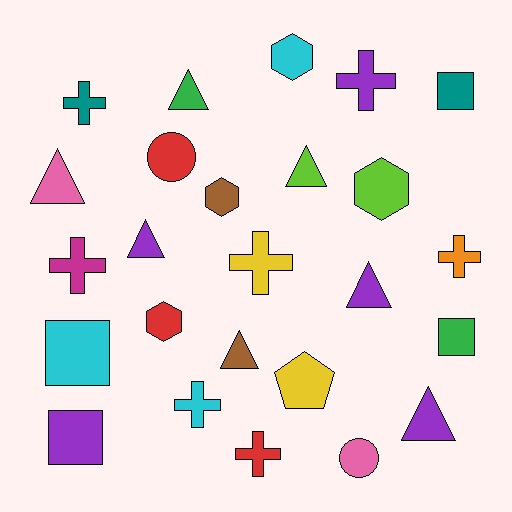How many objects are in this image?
There are 25 objects.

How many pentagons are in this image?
There is 1 pentagon.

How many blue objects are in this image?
There are no blue objects.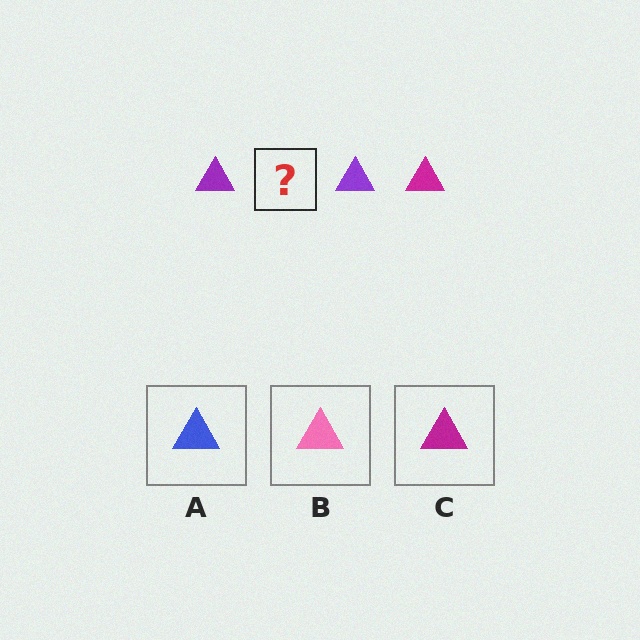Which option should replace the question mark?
Option C.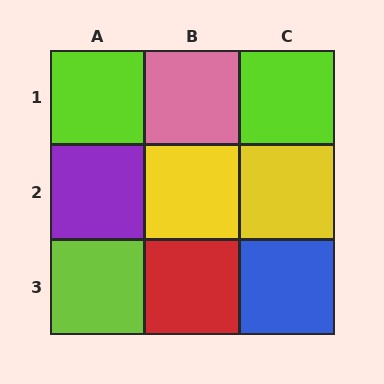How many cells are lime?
3 cells are lime.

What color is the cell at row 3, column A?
Lime.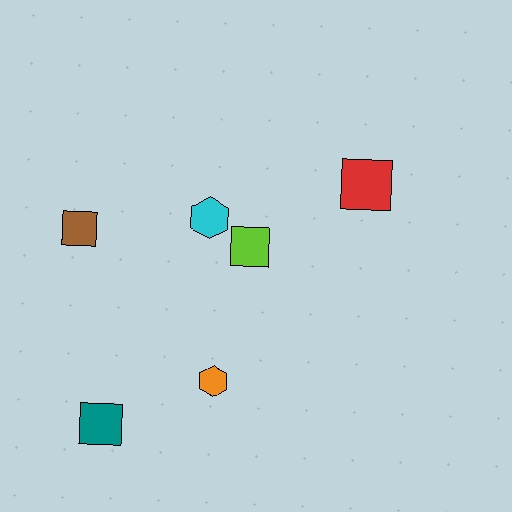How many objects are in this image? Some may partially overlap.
There are 6 objects.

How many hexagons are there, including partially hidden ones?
There are 2 hexagons.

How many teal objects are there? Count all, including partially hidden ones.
There is 1 teal object.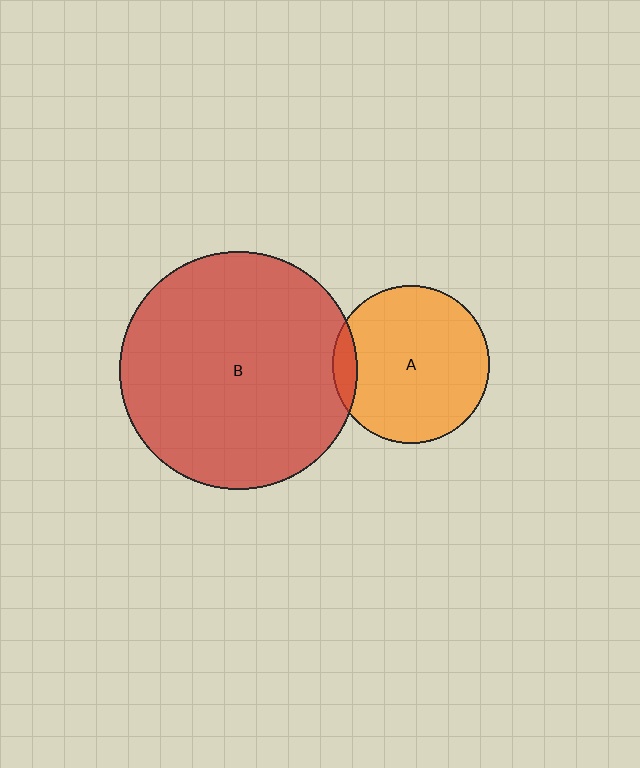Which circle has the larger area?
Circle B (red).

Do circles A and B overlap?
Yes.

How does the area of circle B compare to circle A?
Approximately 2.3 times.